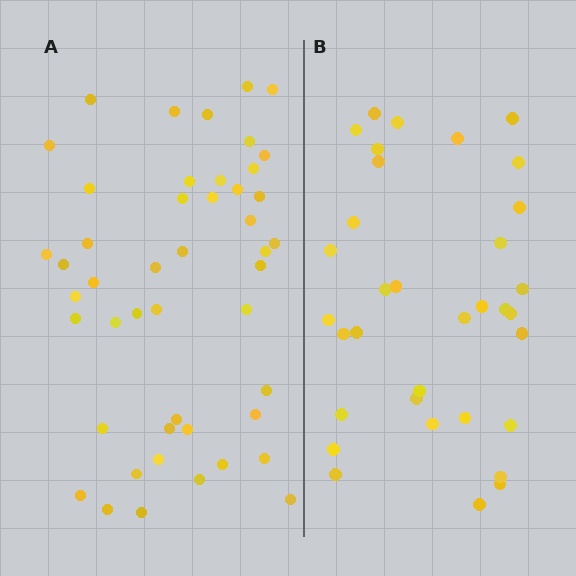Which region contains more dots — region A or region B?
Region A (the left region) has more dots.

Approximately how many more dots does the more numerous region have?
Region A has approximately 15 more dots than region B.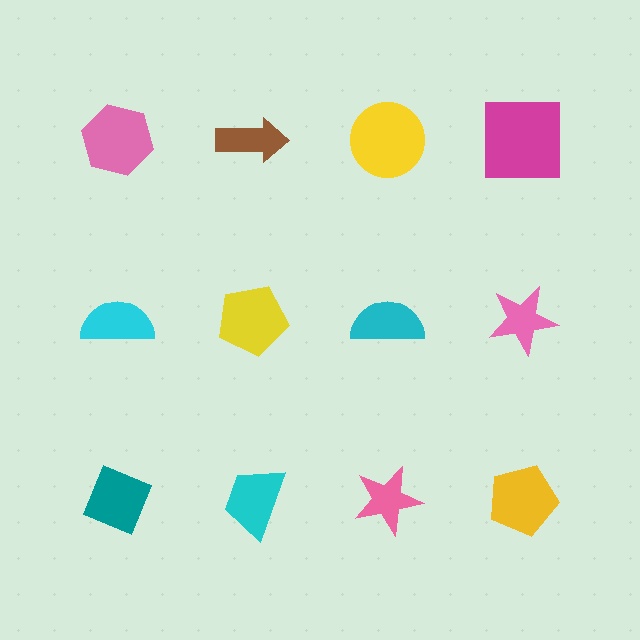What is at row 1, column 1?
A pink hexagon.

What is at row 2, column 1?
A cyan semicircle.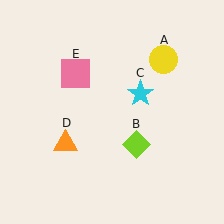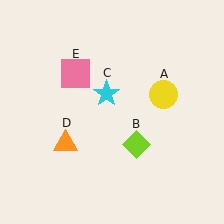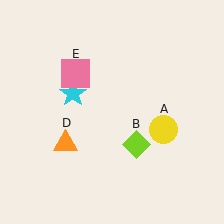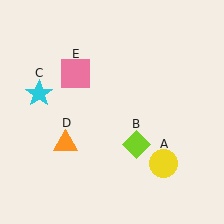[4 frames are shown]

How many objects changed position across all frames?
2 objects changed position: yellow circle (object A), cyan star (object C).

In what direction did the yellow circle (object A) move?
The yellow circle (object A) moved down.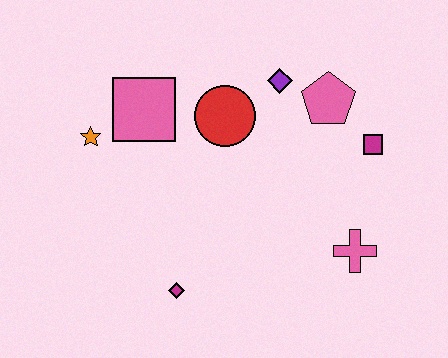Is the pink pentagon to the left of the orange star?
No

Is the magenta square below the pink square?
Yes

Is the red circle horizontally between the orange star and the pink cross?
Yes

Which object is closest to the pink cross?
The magenta square is closest to the pink cross.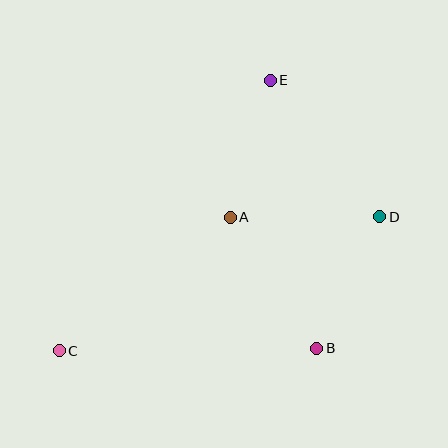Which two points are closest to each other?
Points A and E are closest to each other.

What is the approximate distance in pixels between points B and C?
The distance between B and C is approximately 257 pixels.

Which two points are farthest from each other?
Points C and D are farthest from each other.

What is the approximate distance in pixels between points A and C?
The distance between A and C is approximately 217 pixels.